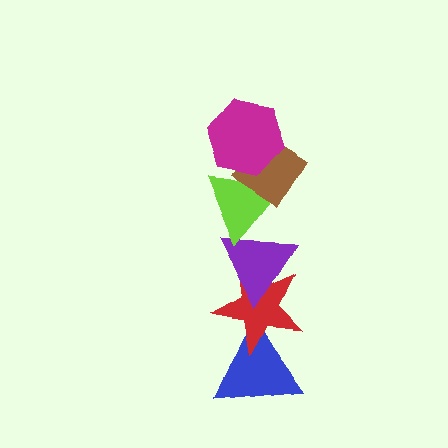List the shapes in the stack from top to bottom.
From top to bottom: the magenta hexagon, the brown diamond, the lime triangle, the purple triangle, the red star, the blue triangle.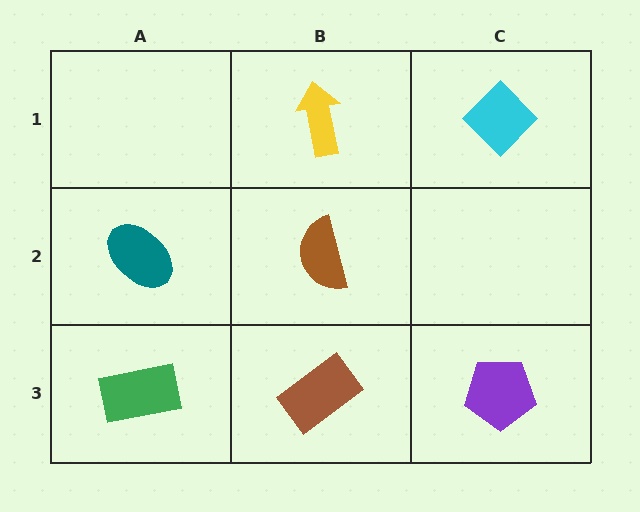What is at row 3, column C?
A purple pentagon.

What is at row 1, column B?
A yellow arrow.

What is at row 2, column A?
A teal ellipse.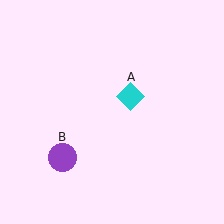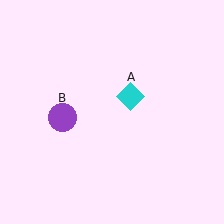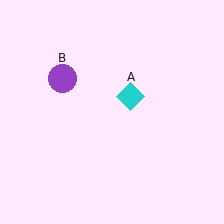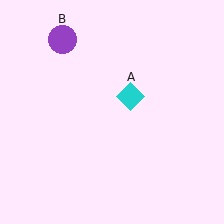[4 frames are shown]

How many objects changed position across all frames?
1 object changed position: purple circle (object B).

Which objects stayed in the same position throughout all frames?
Cyan diamond (object A) remained stationary.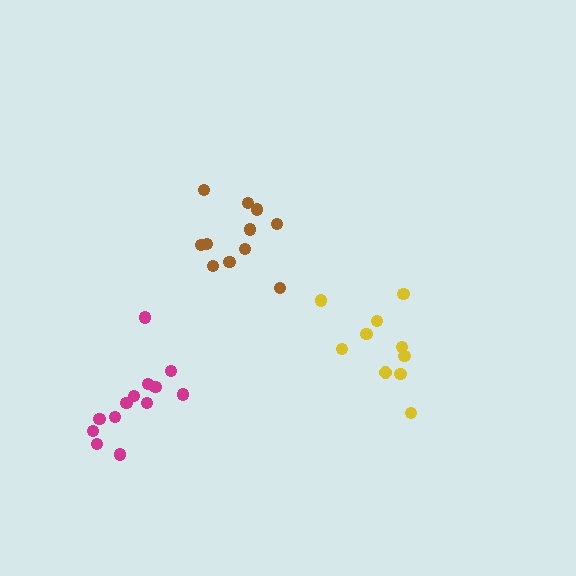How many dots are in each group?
Group 1: 11 dots, Group 2: 10 dots, Group 3: 13 dots (34 total).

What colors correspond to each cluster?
The clusters are colored: brown, yellow, magenta.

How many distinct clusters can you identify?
There are 3 distinct clusters.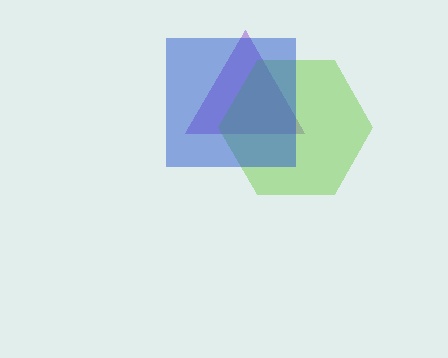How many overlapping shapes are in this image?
There are 3 overlapping shapes in the image.